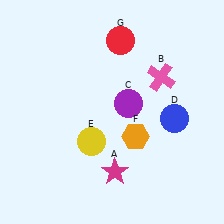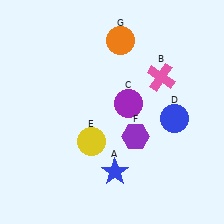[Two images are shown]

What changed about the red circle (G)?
In Image 1, G is red. In Image 2, it changed to orange.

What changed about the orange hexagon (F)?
In Image 1, F is orange. In Image 2, it changed to purple.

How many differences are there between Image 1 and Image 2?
There are 3 differences between the two images.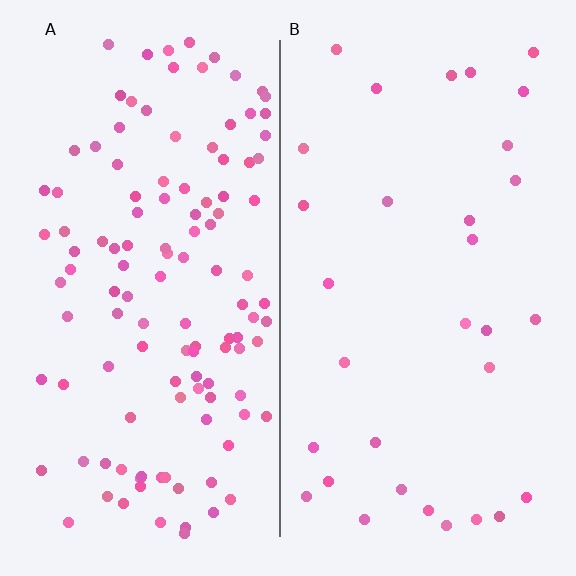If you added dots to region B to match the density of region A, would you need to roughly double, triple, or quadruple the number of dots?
Approximately quadruple.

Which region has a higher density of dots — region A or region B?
A (the left).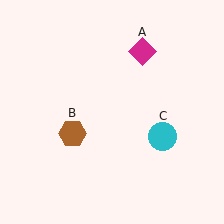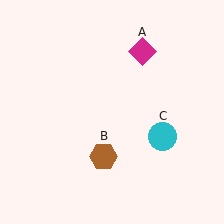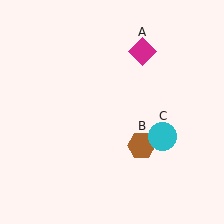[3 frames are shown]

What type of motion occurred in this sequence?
The brown hexagon (object B) rotated counterclockwise around the center of the scene.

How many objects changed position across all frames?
1 object changed position: brown hexagon (object B).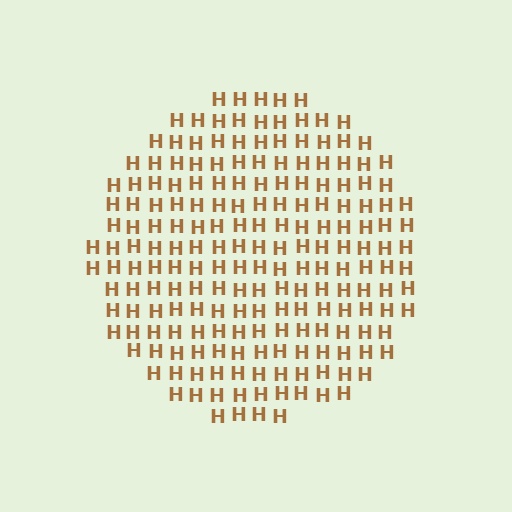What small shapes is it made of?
It is made of small letter H's.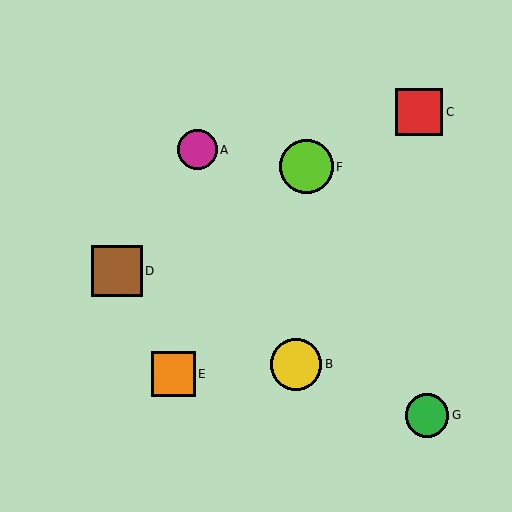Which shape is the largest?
The lime circle (labeled F) is the largest.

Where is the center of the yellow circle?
The center of the yellow circle is at (296, 364).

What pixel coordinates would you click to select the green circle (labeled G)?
Click at (427, 415) to select the green circle G.